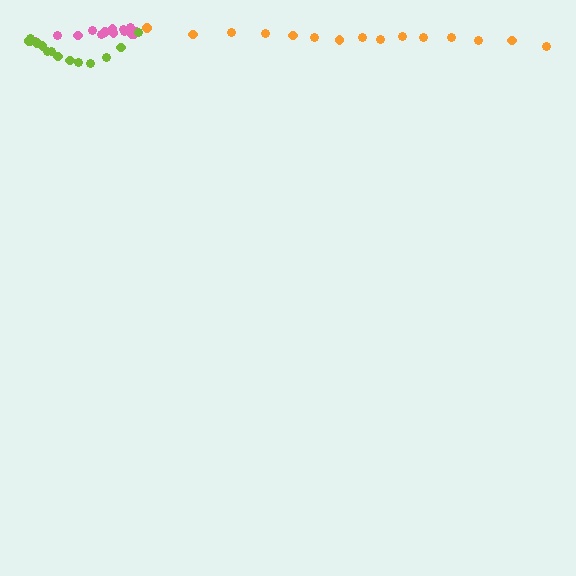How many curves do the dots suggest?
There are 3 distinct paths.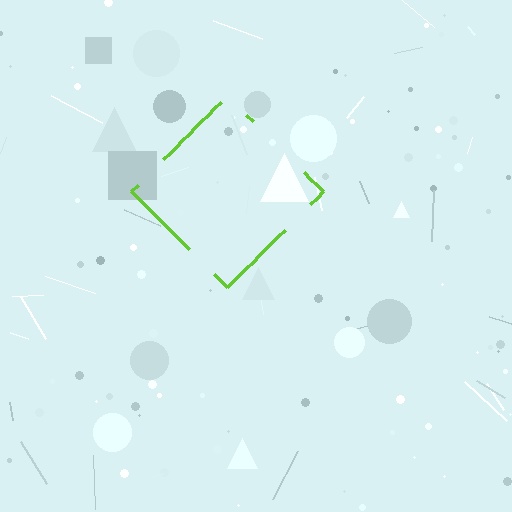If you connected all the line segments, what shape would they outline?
They would outline a diamond.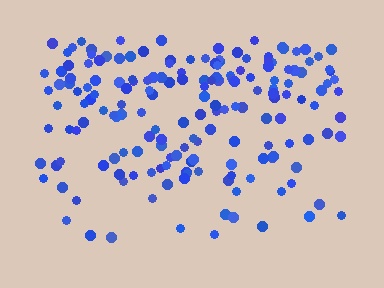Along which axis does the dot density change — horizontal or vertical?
Vertical.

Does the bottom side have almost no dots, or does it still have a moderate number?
Still a moderate number, just noticeably fewer than the top.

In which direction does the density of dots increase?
From bottom to top, with the top side densest.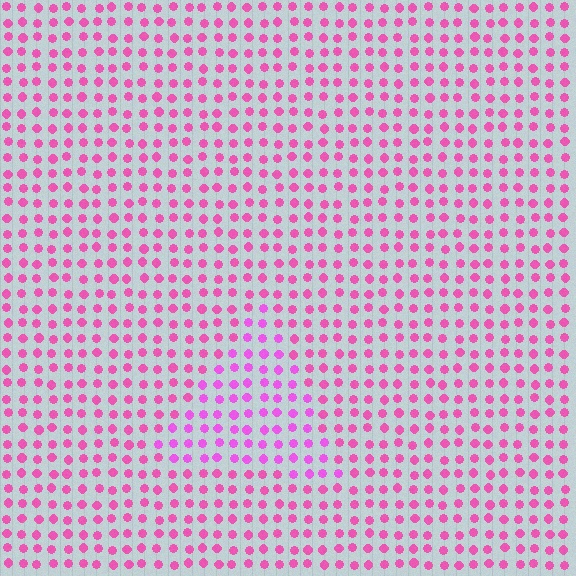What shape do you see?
I see a triangle.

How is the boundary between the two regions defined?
The boundary is defined purely by a slight shift in hue (about 22 degrees). Spacing, size, and orientation are identical on both sides.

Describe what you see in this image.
The image is filled with small pink elements in a uniform arrangement. A triangle-shaped region is visible where the elements are tinted to a slightly different hue, forming a subtle color boundary.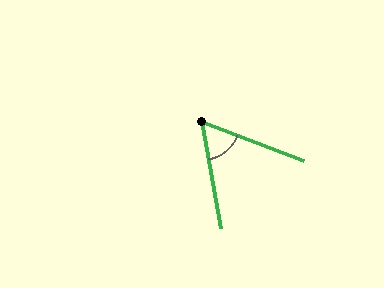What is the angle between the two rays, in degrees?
Approximately 59 degrees.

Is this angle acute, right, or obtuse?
It is acute.